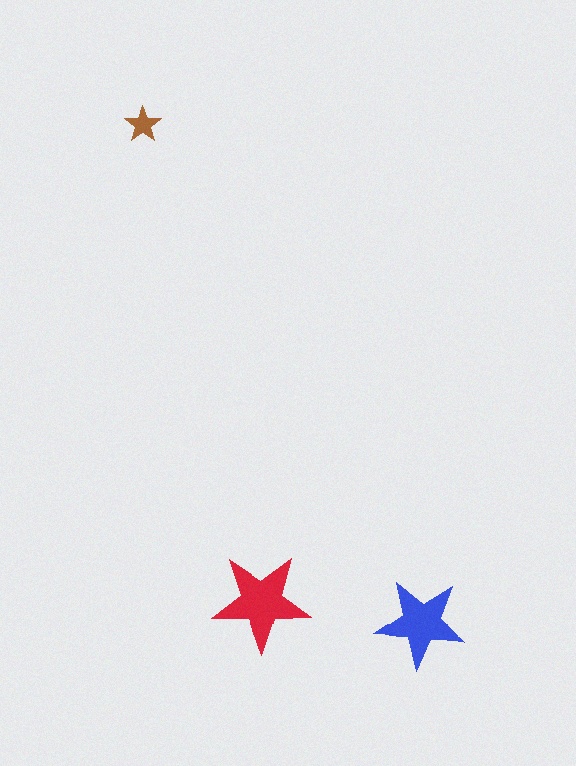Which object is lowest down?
The blue star is bottommost.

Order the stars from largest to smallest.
the red one, the blue one, the brown one.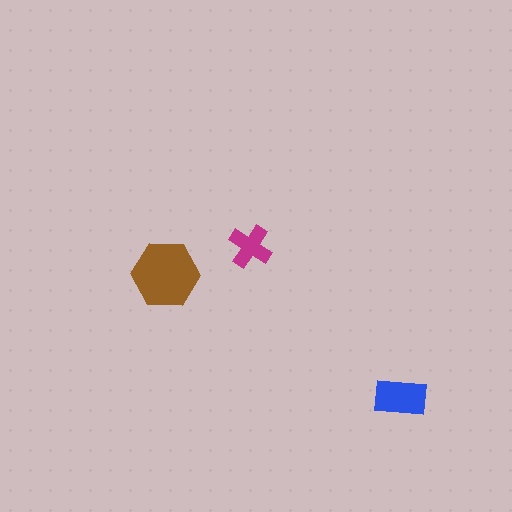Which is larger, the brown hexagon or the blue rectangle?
The brown hexagon.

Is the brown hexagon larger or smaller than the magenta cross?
Larger.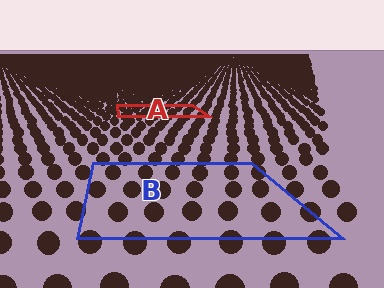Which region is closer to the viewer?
Region B is closer. The texture elements there are larger and more spread out.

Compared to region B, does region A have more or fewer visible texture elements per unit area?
Region A has more texture elements per unit area — they are packed more densely because it is farther away.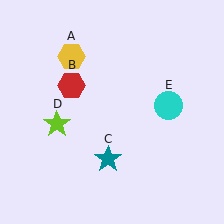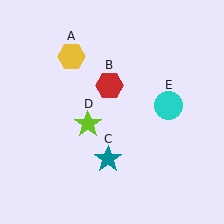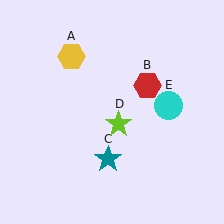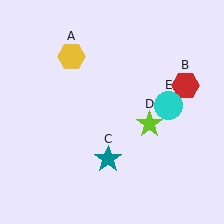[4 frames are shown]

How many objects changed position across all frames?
2 objects changed position: red hexagon (object B), lime star (object D).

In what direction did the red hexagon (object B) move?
The red hexagon (object B) moved right.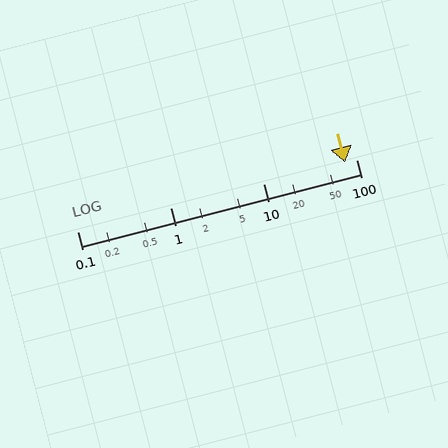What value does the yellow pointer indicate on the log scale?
The pointer indicates approximately 75.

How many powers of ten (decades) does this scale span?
The scale spans 3 decades, from 0.1 to 100.